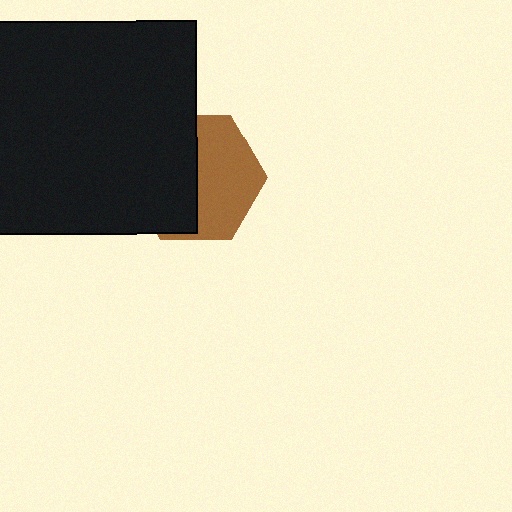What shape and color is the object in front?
The object in front is a black rectangle.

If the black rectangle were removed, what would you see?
You would see the complete brown hexagon.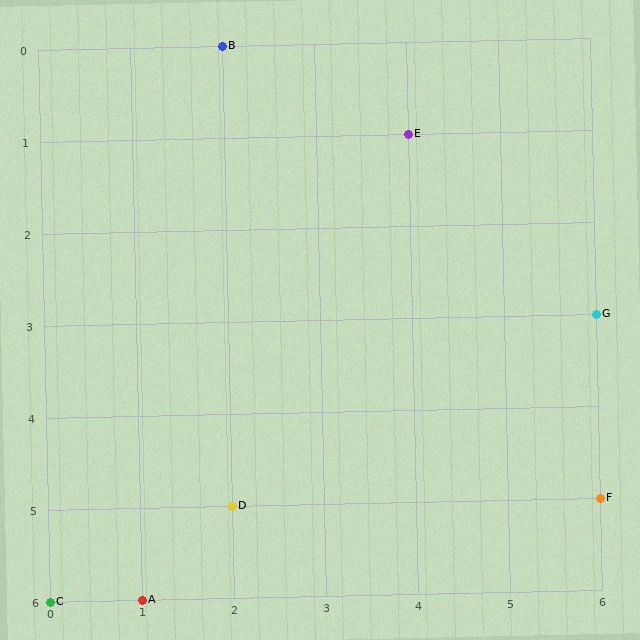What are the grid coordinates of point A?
Point A is at grid coordinates (1, 6).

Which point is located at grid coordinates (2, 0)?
Point B is at (2, 0).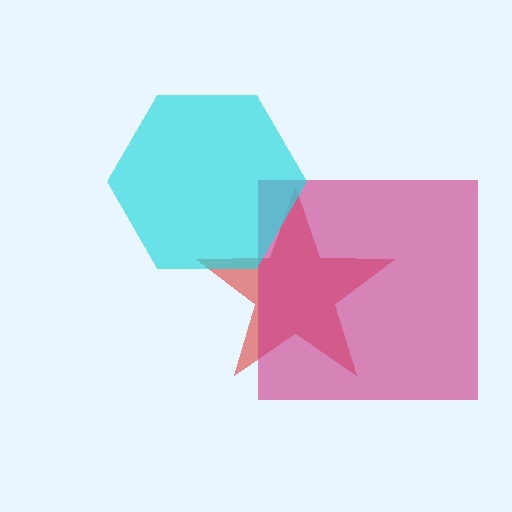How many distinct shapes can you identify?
There are 3 distinct shapes: a red star, a magenta square, a cyan hexagon.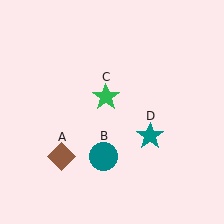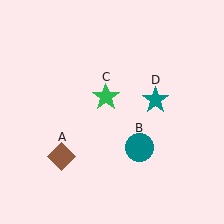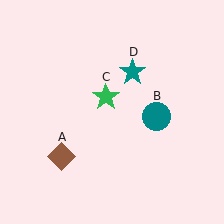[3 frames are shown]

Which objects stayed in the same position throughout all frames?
Brown diamond (object A) and green star (object C) remained stationary.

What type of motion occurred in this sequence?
The teal circle (object B), teal star (object D) rotated counterclockwise around the center of the scene.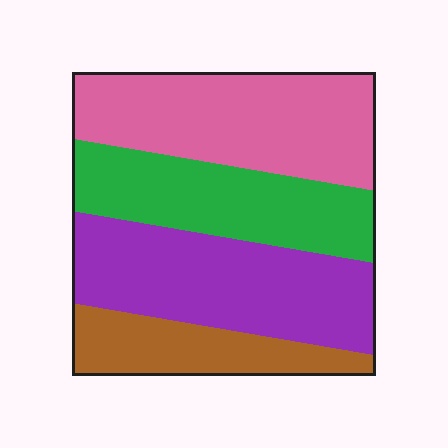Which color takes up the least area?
Brown, at roughly 15%.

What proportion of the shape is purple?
Purple takes up about one third (1/3) of the shape.